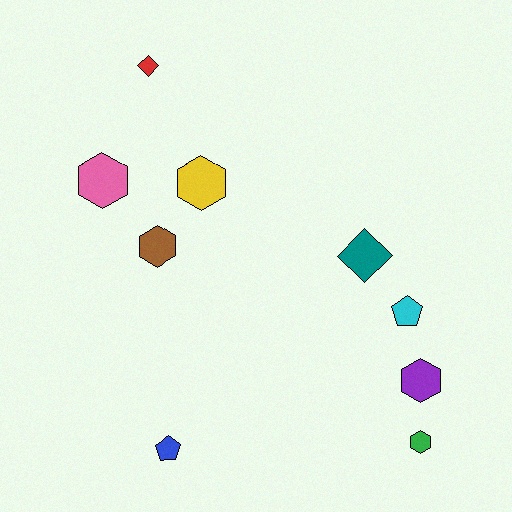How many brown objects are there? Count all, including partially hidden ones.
There is 1 brown object.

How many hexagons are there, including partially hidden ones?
There are 5 hexagons.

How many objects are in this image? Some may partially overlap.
There are 9 objects.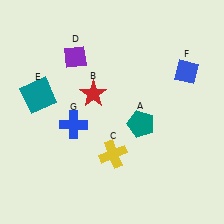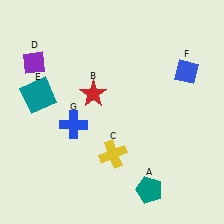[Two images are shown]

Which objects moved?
The objects that moved are: the teal pentagon (A), the purple diamond (D).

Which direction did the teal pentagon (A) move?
The teal pentagon (A) moved down.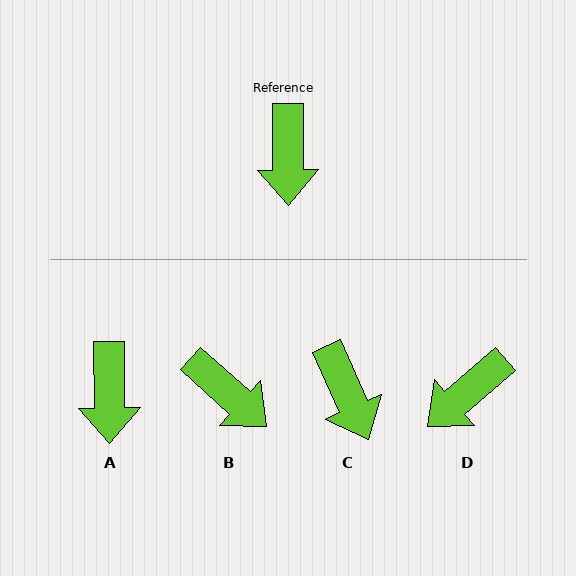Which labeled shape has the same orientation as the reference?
A.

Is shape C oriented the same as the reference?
No, it is off by about 24 degrees.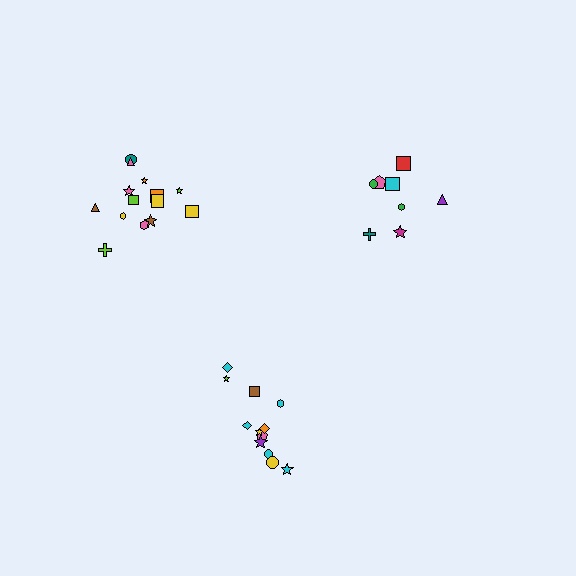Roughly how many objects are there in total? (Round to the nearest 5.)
Roughly 35 objects in total.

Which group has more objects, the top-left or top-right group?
The top-left group.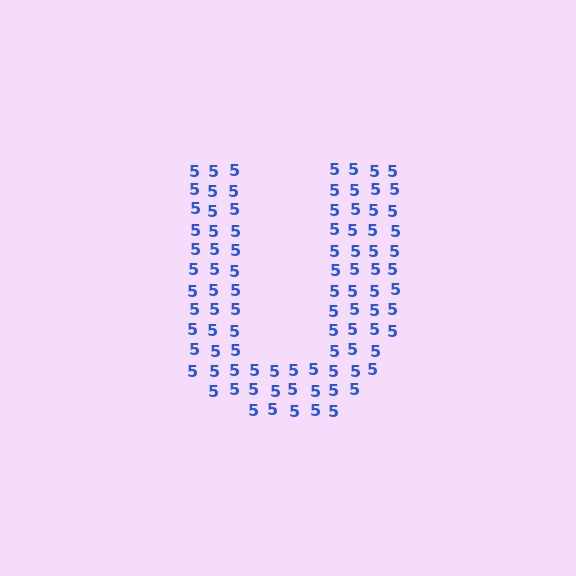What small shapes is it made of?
It is made of small digit 5's.